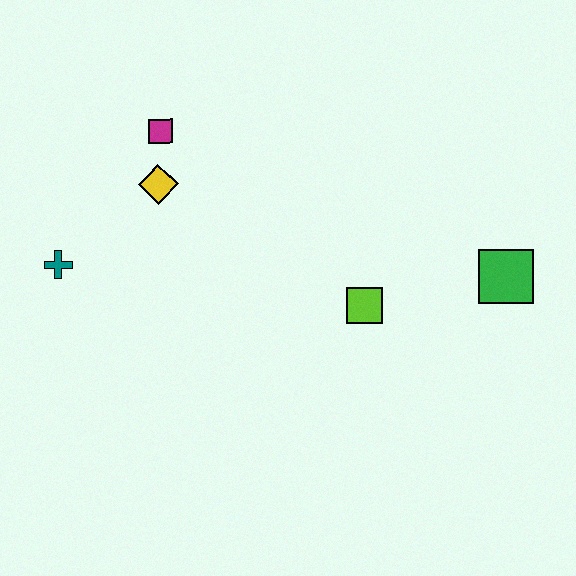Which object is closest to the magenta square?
The yellow diamond is closest to the magenta square.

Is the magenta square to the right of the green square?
No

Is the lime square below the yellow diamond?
Yes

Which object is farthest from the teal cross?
The green square is farthest from the teal cross.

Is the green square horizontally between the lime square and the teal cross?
No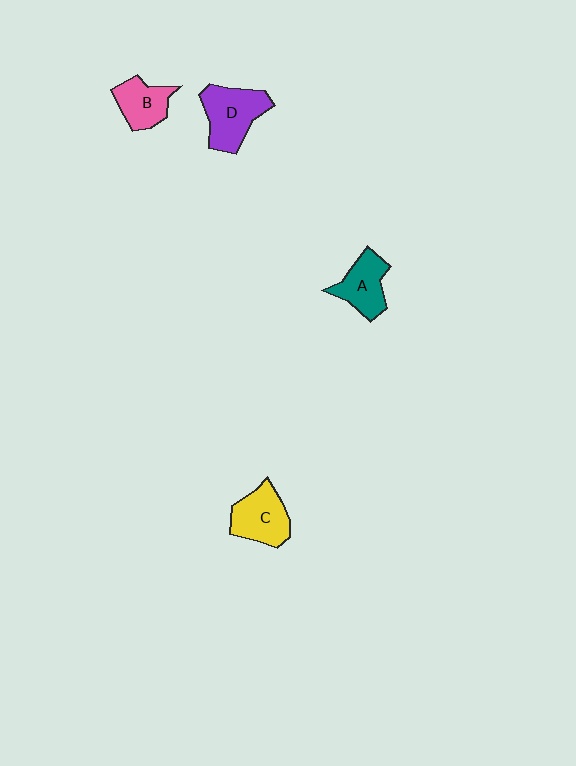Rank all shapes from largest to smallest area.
From largest to smallest: D (purple), C (yellow), A (teal), B (pink).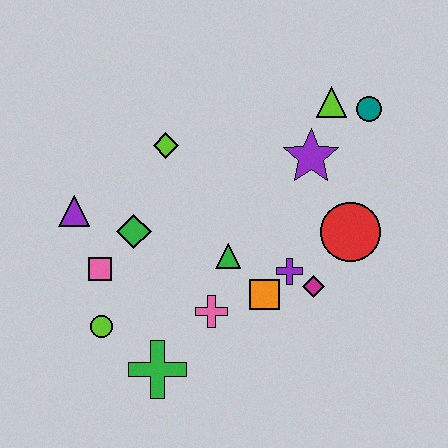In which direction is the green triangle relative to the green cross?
The green triangle is above the green cross.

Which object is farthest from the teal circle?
The lime circle is farthest from the teal circle.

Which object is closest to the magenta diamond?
The purple cross is closest to the magenta diamond.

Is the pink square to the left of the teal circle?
Yes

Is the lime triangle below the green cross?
No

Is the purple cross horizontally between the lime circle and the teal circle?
Yes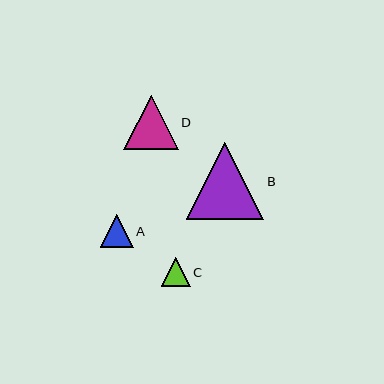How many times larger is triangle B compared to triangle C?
Triangle B is approximately 2.7 times the size of triangle C.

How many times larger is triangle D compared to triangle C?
Triangle D is approximately 1.9 times the size of triangle C.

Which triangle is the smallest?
Triangle C is the smallest with a size of approximately 28 pixels.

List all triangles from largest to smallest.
From largest to smallest: B, D, A, C.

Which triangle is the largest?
Triangle B is the largest with a size of approximately 78 pixels.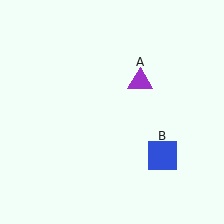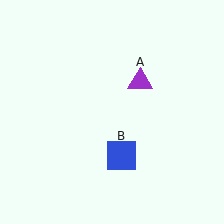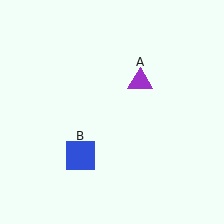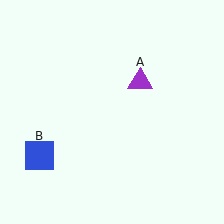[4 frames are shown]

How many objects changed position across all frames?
1 object changed position: blue square (object B).